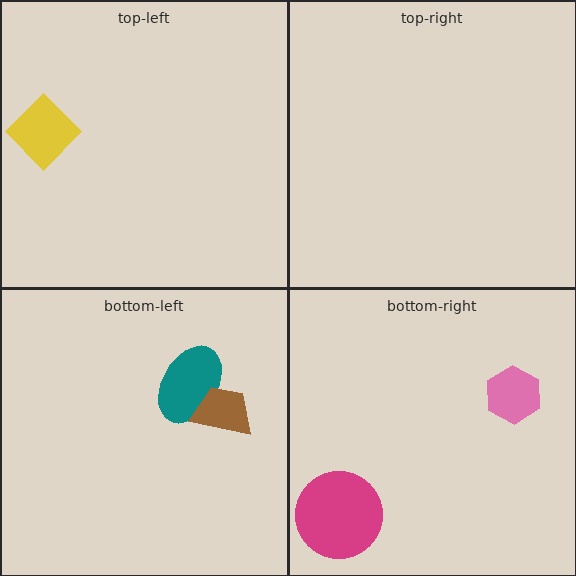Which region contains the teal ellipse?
The bottom-left region.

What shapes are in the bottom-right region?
The magenta circle, the pink hexagon.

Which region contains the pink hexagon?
The bottom-right region.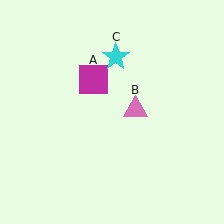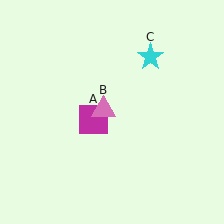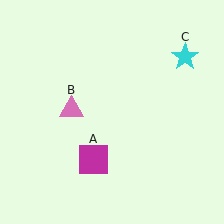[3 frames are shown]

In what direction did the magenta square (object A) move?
The magenta square (object A) moved down.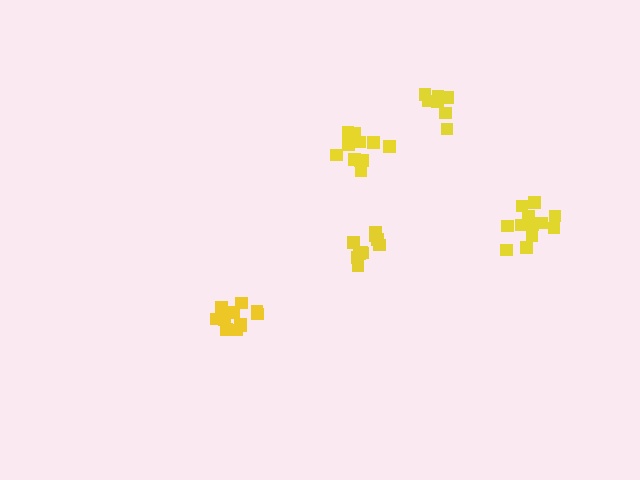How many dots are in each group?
Group 1: 10 dots, Group 2: 11 dots, Group 3: 11 dots, Group 4: 13 dots, Group 5: 7 dots (52 total).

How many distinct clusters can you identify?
There are 5 distinct clusters.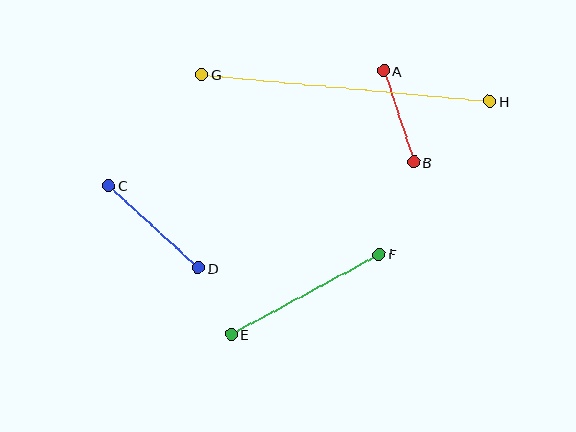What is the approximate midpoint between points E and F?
The midpoint is at approximately (305, 294) pixels.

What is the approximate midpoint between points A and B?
The midpoint is at approximately (399, 116) pixels.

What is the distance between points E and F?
The distance is approximately 169 pixels.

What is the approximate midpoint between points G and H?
The midpoint is at approximately (346, 88) pixels.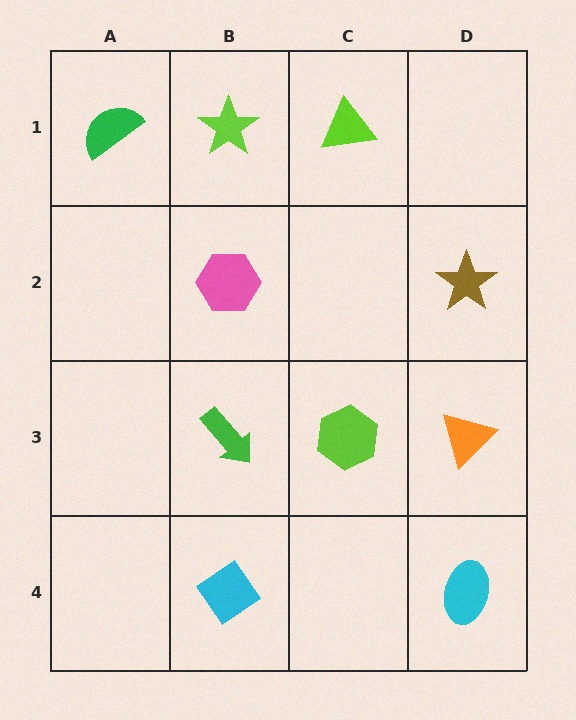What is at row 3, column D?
An orange triangle.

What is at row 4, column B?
A cyan diamond.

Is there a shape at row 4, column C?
No, that cell is empty.